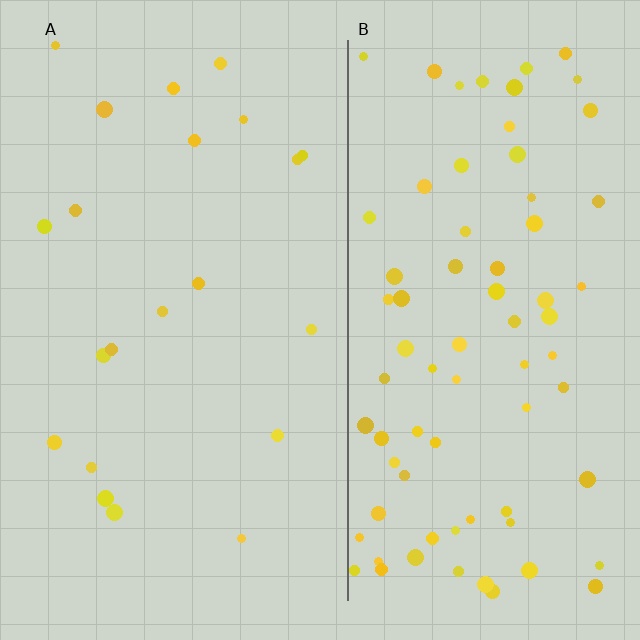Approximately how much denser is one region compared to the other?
Approximately 3.6× — region B over region A.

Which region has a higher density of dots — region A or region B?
B (the right).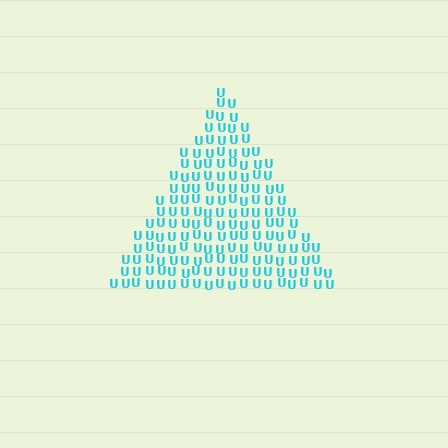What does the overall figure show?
The overall figure shows a triangle.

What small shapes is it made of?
It is made of small letter U's.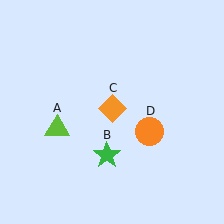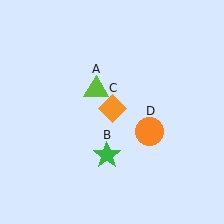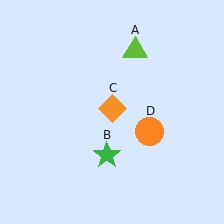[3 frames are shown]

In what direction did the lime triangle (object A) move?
The lime triangle (object A) moved up and to the right.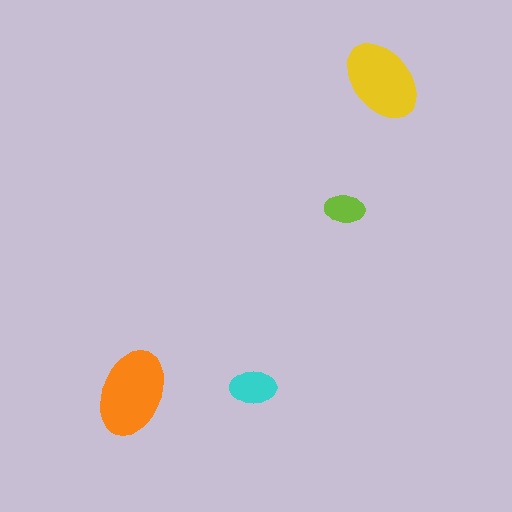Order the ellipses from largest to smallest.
the orange one, the yellow one, the cyan one, the lime one.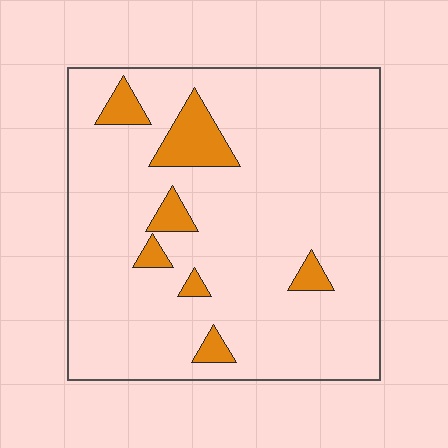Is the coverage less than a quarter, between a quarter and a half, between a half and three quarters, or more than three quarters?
Less than a quarter.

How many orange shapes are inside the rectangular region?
7.